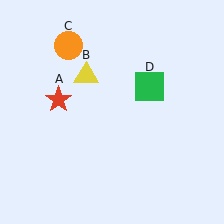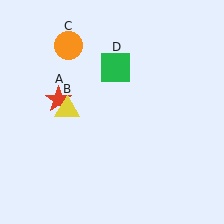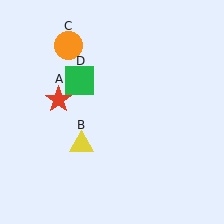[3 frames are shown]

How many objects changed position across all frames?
2 objects changed position: yellow triangle (object B), green square (object D).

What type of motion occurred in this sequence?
The yellow triangle (object B), green square (object D) rotated counterclockwise around the center of the scene.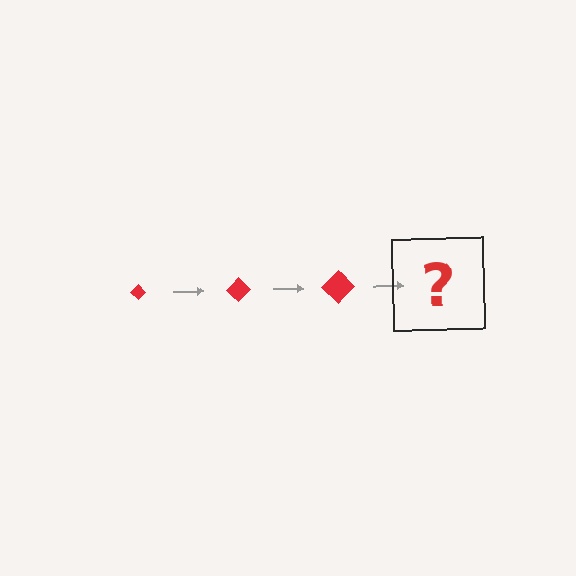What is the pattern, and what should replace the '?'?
The pattern is that the diamond gets progressively larger each step. The '?' should be a red diamond, larger than the previous one.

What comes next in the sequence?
The next element should be a red diamond, larger than the previous one.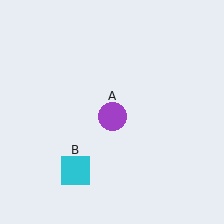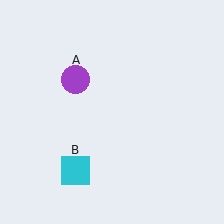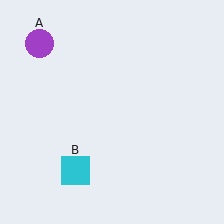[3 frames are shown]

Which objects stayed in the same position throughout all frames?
Cyan square (object B) remained stationary.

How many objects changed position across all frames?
1 object changed position: purple circle (object A).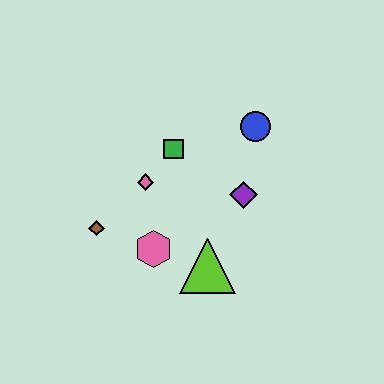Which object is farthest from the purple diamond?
The brown diamond is farthest from the purple diamond.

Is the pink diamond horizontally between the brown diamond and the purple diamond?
Yes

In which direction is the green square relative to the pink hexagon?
The green square is above the pink hexagon.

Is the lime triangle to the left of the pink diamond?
No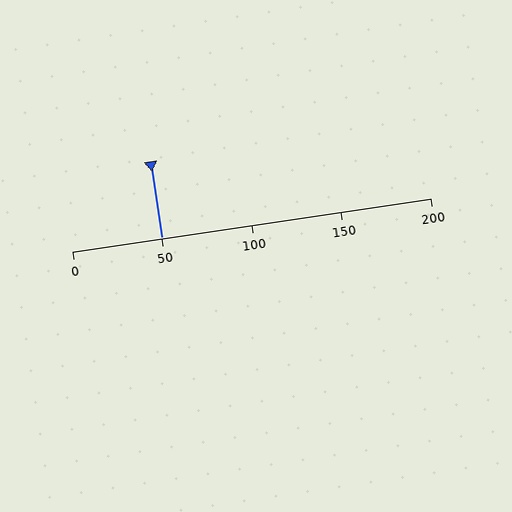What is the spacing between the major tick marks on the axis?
The major ticks are spaced 50 apart.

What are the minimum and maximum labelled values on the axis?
The axis runs from 0 to 200.